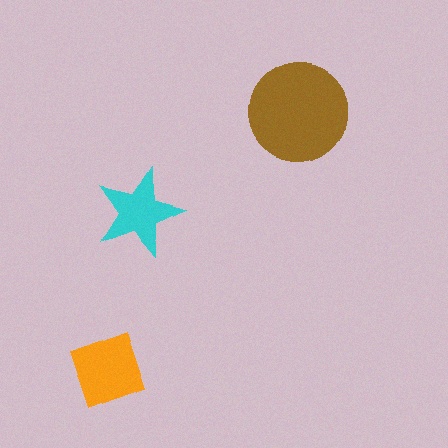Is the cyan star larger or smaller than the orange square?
Smaller.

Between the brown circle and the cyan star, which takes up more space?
The brown circle.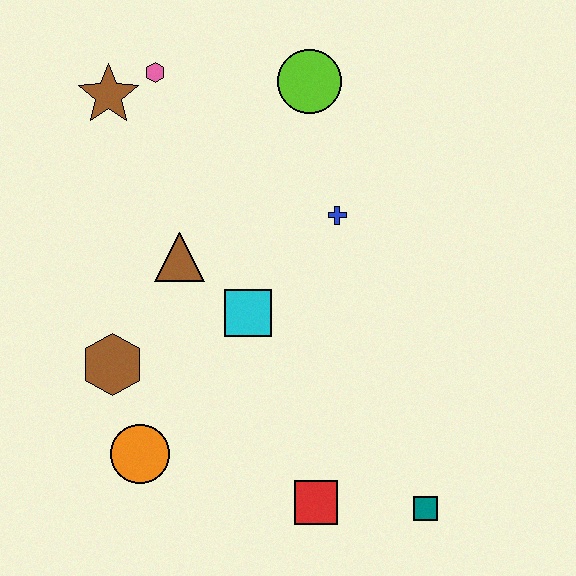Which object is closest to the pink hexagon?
The brown star is closest to the pink hexagon.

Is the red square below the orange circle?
Yes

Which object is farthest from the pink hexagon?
The teal square is farthest from the pink hexagon.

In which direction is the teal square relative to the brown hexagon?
The teal square is to the right of the brown hexagon.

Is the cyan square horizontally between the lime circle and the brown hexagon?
Yes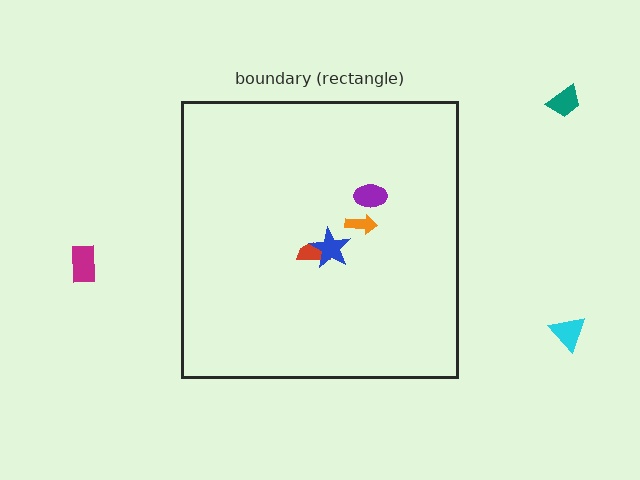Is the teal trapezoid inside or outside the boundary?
Outside.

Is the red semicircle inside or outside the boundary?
Inside.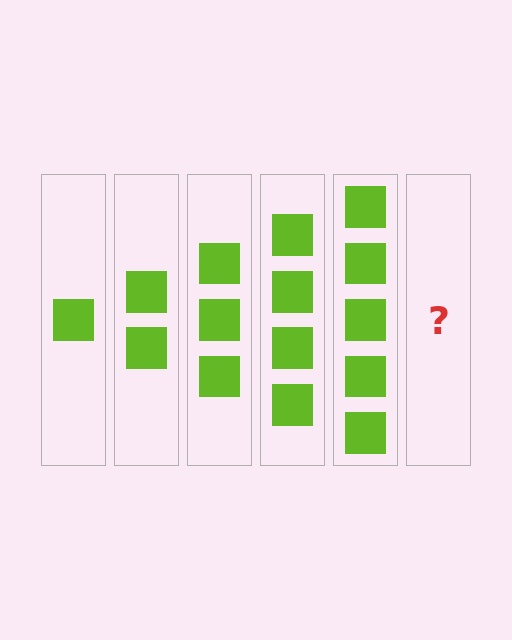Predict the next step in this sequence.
The next step is 6 squares.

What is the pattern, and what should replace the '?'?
The pattern is that each step adds one more square. The '?' should be 6 squares.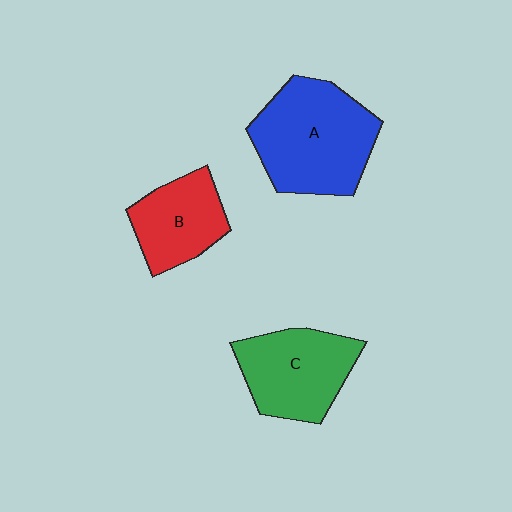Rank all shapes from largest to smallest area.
From largest to smallest: A (blue), C (green), B (red).